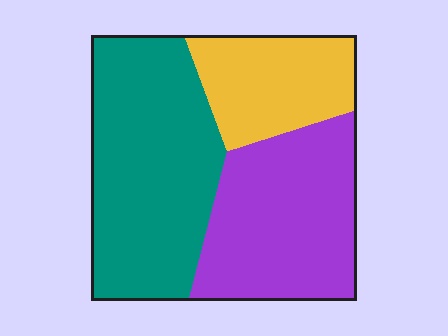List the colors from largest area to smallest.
From largest to smallest: teal, purple, yellow.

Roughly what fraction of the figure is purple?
Purple covers 35% of the figure.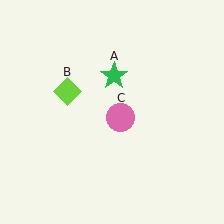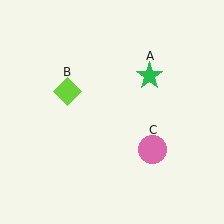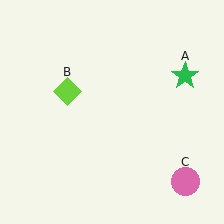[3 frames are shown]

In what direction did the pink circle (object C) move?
The pink circle (object C) moved down and to the right.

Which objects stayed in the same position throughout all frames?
Lime diamond (object B) remained stationary.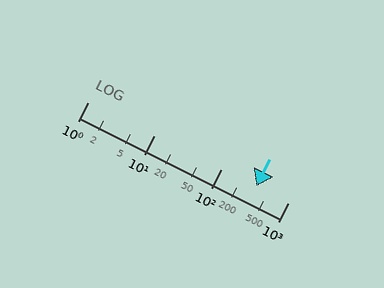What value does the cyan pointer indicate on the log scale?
The pointer indicates approximately 330.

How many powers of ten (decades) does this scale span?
The scale spans 3 decades, from 1 to 1000.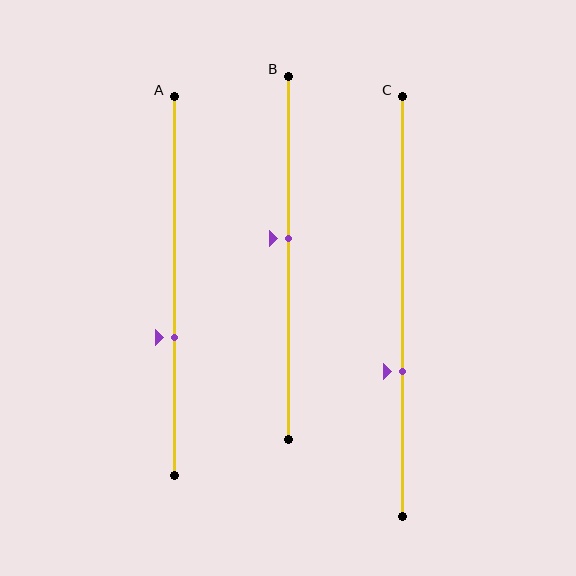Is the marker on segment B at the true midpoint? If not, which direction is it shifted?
No, the marker on segment B is shifted upward by about 5% of the segment length.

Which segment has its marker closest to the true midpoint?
Segment B has its marker closest to the true midpoint.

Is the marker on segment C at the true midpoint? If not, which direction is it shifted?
No, the marker on segment C is shifted downward by about 15% of the segment length.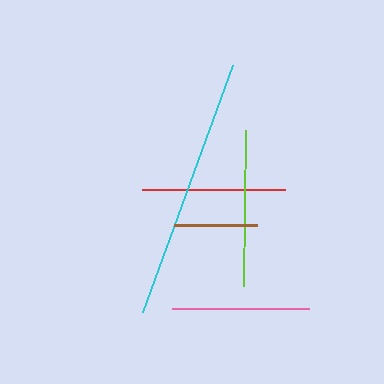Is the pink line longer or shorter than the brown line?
The pink line is longer than the brown line.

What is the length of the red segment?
The red segment is approximately 142 pixels long.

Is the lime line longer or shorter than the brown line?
The lime line is longer than the brown line.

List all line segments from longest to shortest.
From longest to shortest: cyan, lime, red, pink, brown.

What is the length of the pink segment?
The pink segment is approximately 137 pixels long.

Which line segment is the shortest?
The brown line is the shortest at approximately 84 pixels.